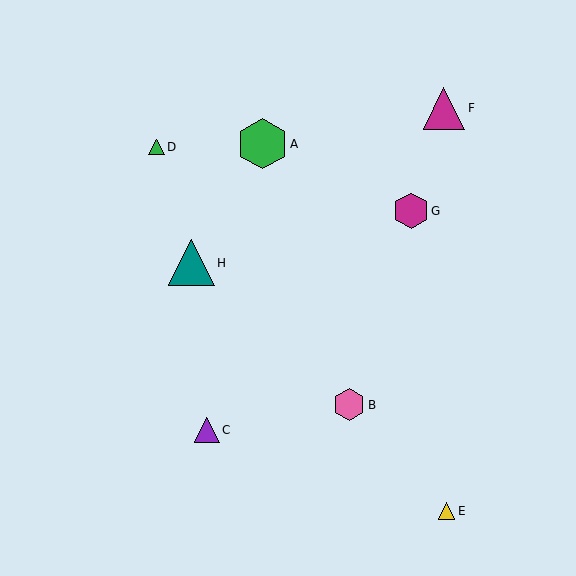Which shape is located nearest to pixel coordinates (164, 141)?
The green triangle (labeled D) at (156, 147) is nearest to that location.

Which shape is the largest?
The green hexagon (labeled A) is the largest.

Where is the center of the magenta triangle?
The center of the magenta triangle is at (444, 109).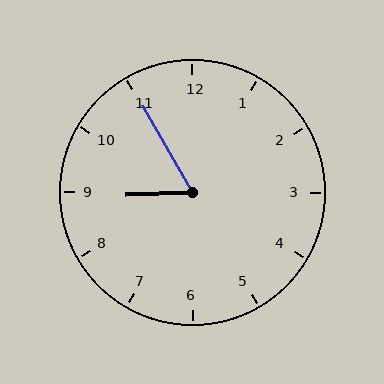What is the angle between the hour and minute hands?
Approximately 62 degrees.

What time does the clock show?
8:55.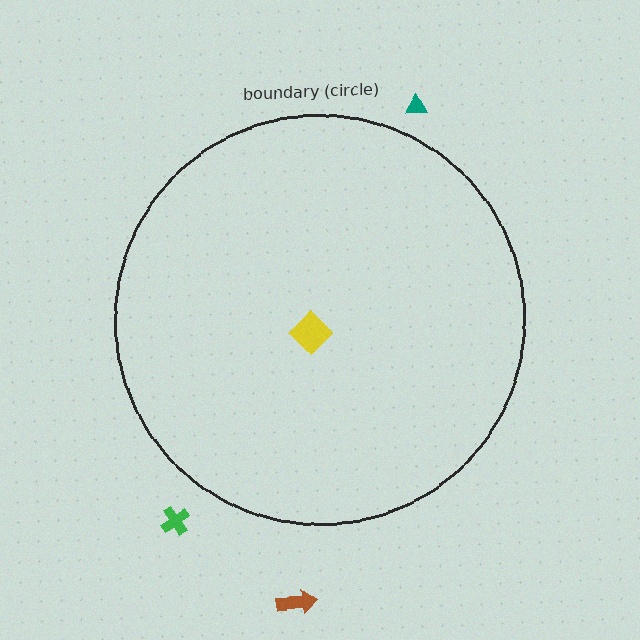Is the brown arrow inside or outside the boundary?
Outside.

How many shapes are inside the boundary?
1 inside, 3 outside.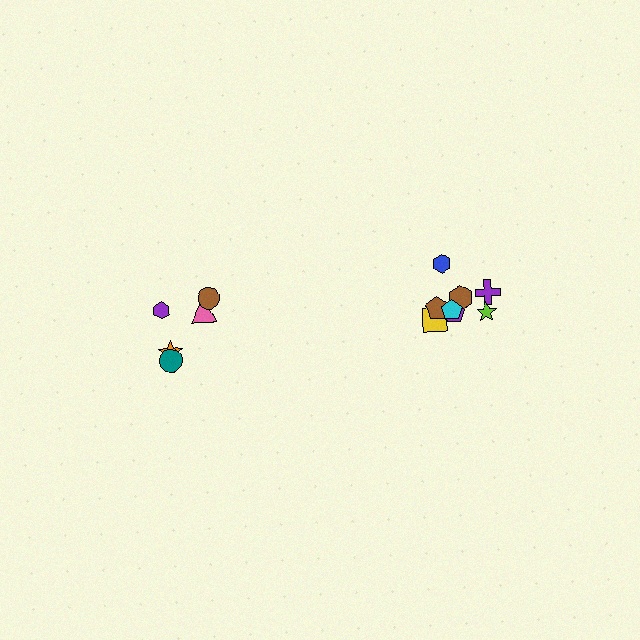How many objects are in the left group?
There are 5 objects.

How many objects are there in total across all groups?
There are 13 objects.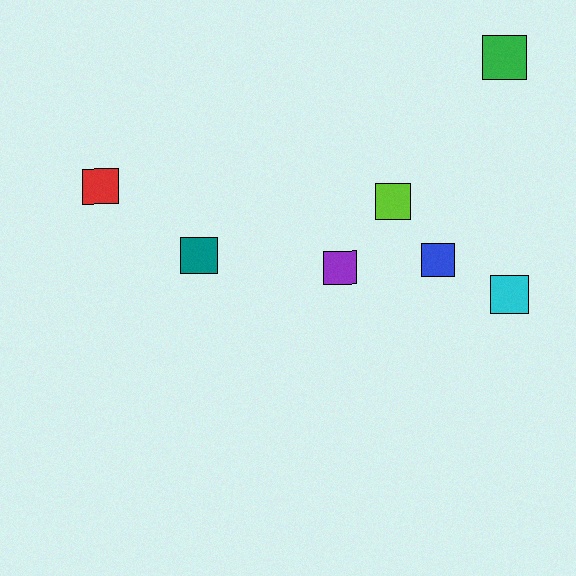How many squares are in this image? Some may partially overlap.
There are 7 squares.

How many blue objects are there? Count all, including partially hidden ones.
There is 1 blue object.